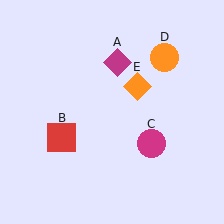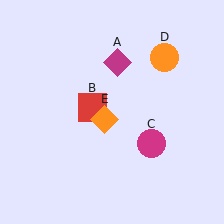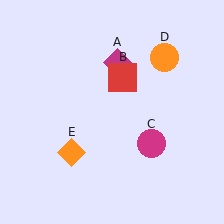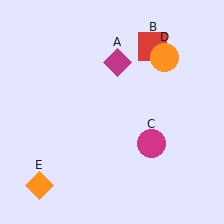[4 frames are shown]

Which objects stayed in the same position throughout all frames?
Magenta diamond (object A) and magenta circle (object C) and orange circle (object D) remained stationary.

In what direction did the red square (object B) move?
The red square (object B) moved up and to the right.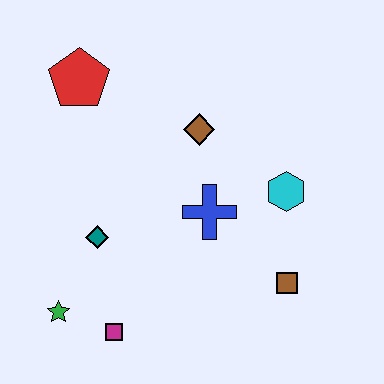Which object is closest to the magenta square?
The green star is closest to the magenta square.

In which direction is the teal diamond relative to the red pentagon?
The teal diamond is below the red pentagon.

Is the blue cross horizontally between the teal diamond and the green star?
No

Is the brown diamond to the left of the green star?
No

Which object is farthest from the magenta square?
The red pentagon is farthest from the magenta square.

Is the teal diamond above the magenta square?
Yes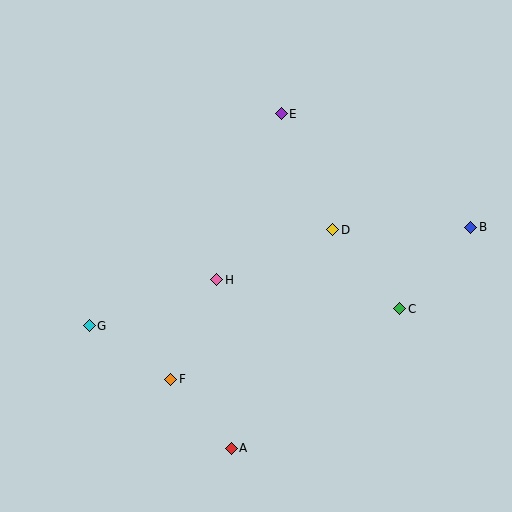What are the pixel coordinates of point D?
Point D is at (333, 230).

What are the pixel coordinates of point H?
Point H is at (217, 280).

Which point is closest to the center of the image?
Point H at (217, 280) is closest to the center.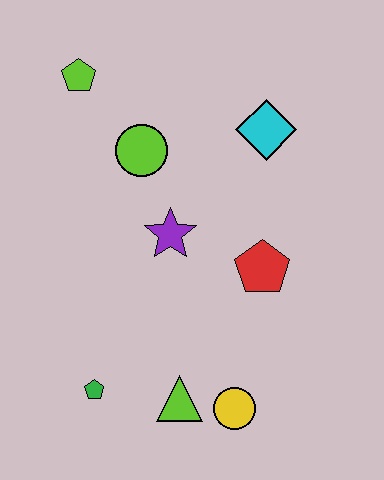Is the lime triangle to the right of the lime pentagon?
Yes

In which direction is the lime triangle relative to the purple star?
The lime triangle is below the purple star.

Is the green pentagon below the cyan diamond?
Yes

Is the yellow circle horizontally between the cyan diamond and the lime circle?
Yes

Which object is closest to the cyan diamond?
The lime circle is closest to the cyan diamond.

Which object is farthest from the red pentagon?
The lime pentagon is farthest from the red pentagon.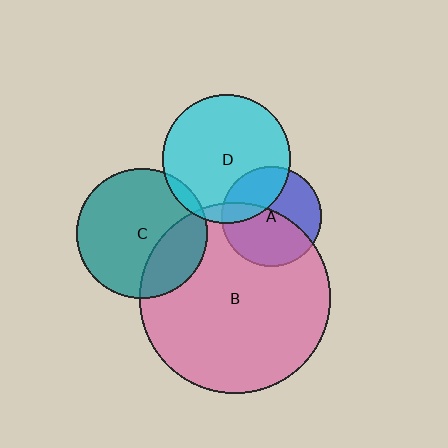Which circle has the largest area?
Circle B (pink).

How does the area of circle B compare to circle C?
Approximately 2.1 times.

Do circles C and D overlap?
Yes.